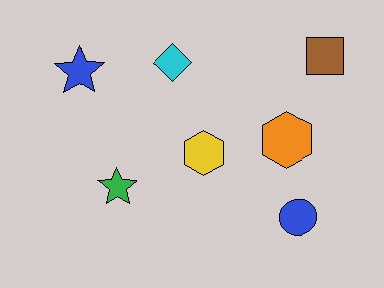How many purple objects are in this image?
There are no purple objects.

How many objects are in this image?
There are 7 objects.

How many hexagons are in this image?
There are 2 hexagons.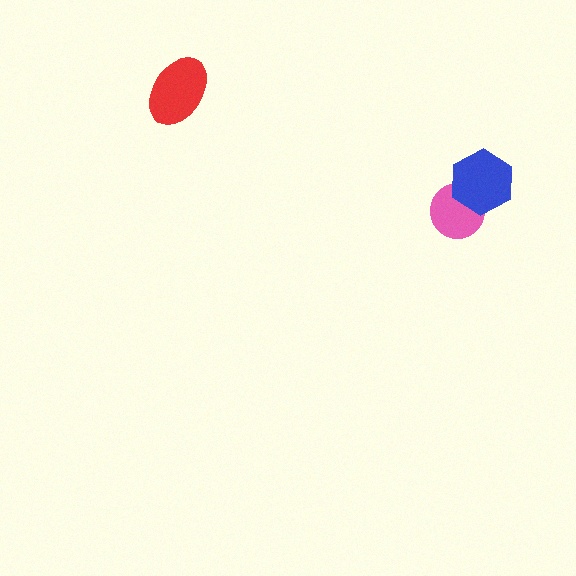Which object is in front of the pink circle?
The blue hexagon is in front of the pink circle.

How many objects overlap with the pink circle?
1 object overlaps with the pink circle.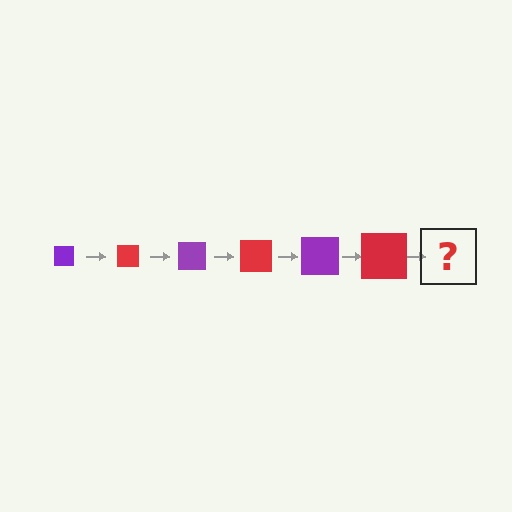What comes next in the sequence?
The next element should be a purple square, larger than the previous one.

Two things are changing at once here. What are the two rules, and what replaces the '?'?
The two rules are that the square grows larger each step and the color cycles through purple and red. The '?' should be a purple square, larger than the previous one.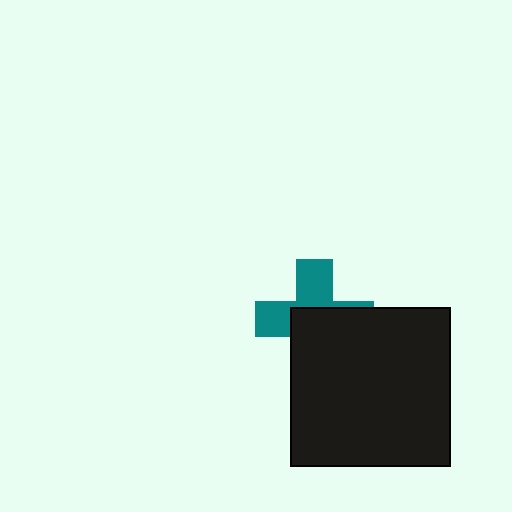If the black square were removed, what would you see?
You would see the complete teal cross.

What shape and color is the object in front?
The object in front is a black square.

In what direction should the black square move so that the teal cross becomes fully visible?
The black square should move toward the lower-right. That is the shortest direction to clear the overlap and leave the teal cross fully visible.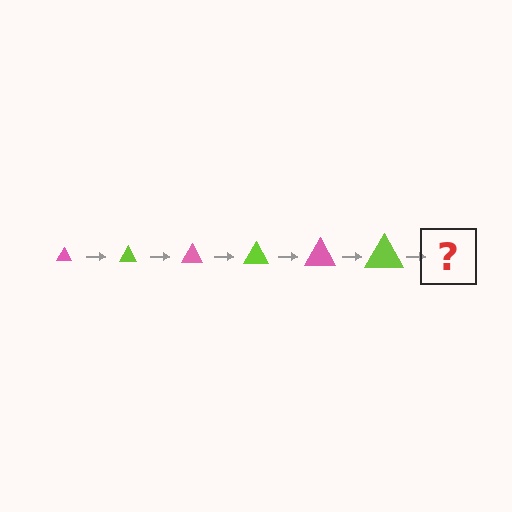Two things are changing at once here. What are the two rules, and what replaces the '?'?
The two rules are that the triangle grows larger each step and the color cycles through pink and lime. The '?' should be a pink triangle, larger than the previous one.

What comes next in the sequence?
The next element should be a pink triangle, larger than the previous one.